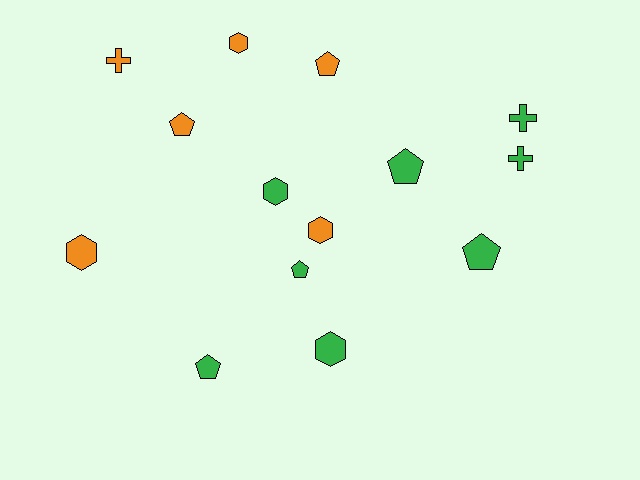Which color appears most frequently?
Green, with 8 objects.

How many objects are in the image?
There are 14 objects.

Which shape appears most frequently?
Pentagon, with 6 objects.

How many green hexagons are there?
There are 2 green hexagons.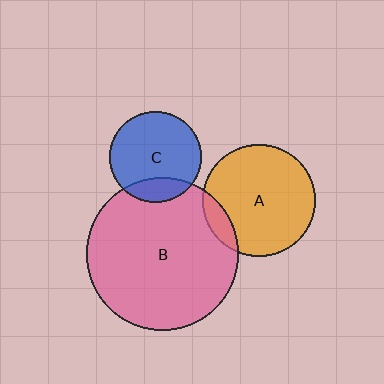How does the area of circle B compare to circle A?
Approximately 1.8 times.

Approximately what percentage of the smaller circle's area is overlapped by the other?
Approximately 10%.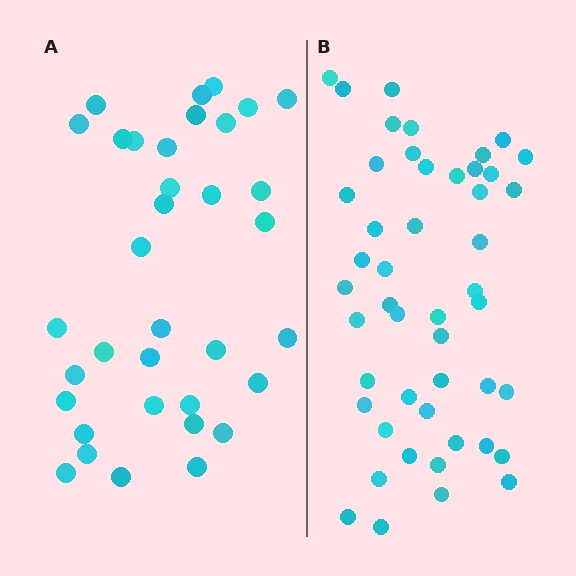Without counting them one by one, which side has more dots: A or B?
Region B (the right region) has more dots.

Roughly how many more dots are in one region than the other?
Region B has approximately 15 more dots than region A.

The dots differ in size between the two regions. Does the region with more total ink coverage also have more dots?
No. Region A has more total ink coverage because its dots are larger, but region B actually contains more individual dots. Total area can be misleading — the number of items is what matters here.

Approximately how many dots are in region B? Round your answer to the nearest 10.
About 50 dots. (The exact count is 48, which rounds to 50.)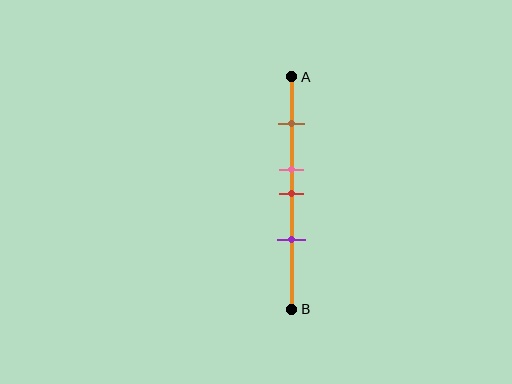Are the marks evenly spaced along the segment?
No, the marks are not evenly spaced.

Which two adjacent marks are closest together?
The pink and red marks are the closest adjacent pair.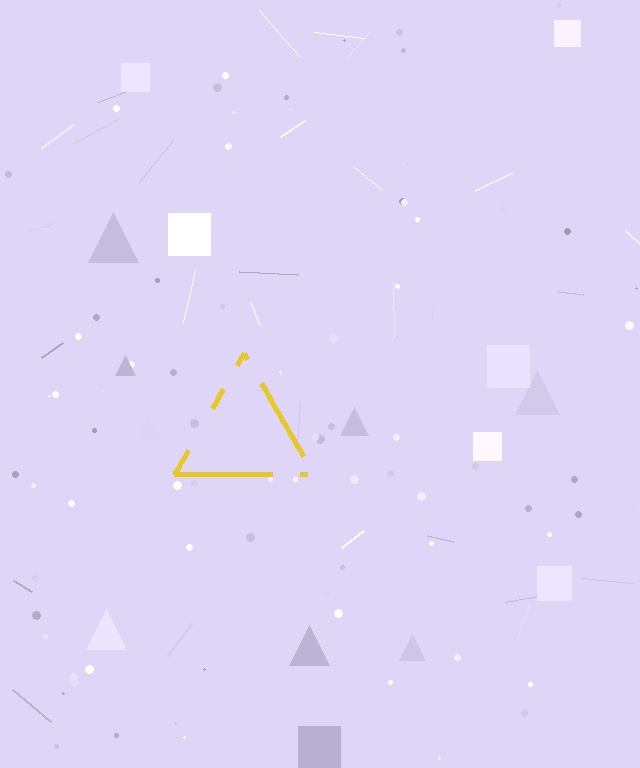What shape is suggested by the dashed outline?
The dashed outline suggests a triangle.